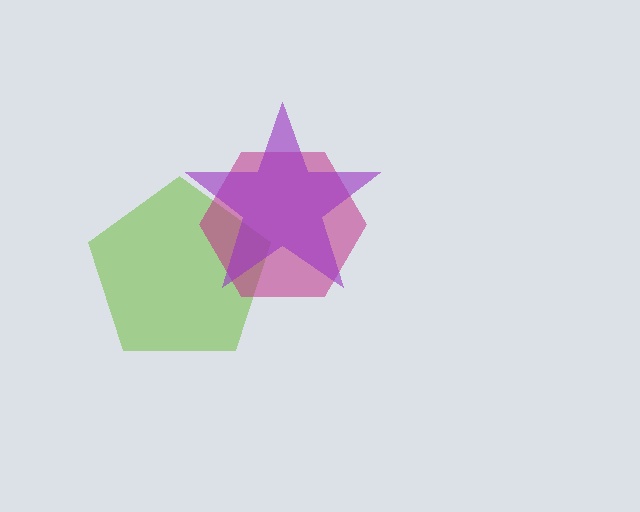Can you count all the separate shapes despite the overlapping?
Yes, there are 3 separate shapes.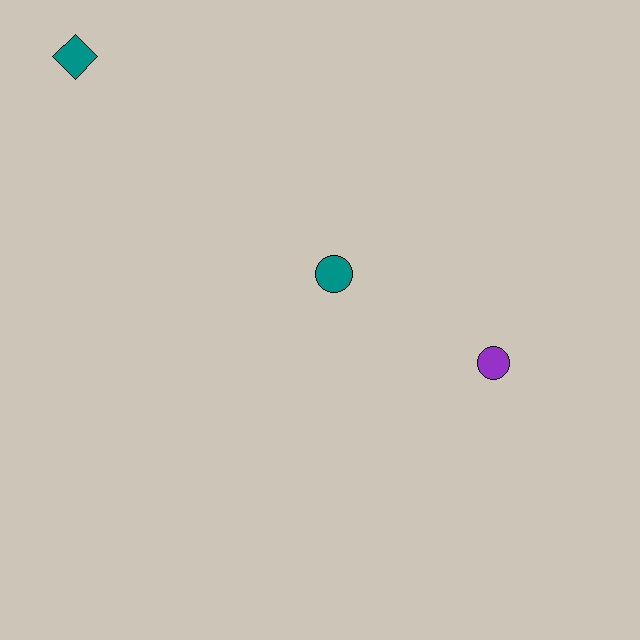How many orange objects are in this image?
There are no orange objects.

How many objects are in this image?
There are 3 objects.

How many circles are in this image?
There are 2 circles.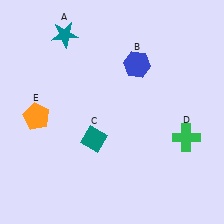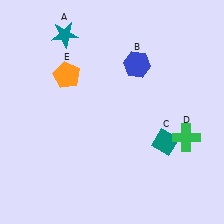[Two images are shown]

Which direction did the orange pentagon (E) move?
The orange pentagon (E) moved up.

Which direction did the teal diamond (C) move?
The teal diamond (C) moved right.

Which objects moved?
The objects that moved are: the teal diamond (C), the orange pentagon (E).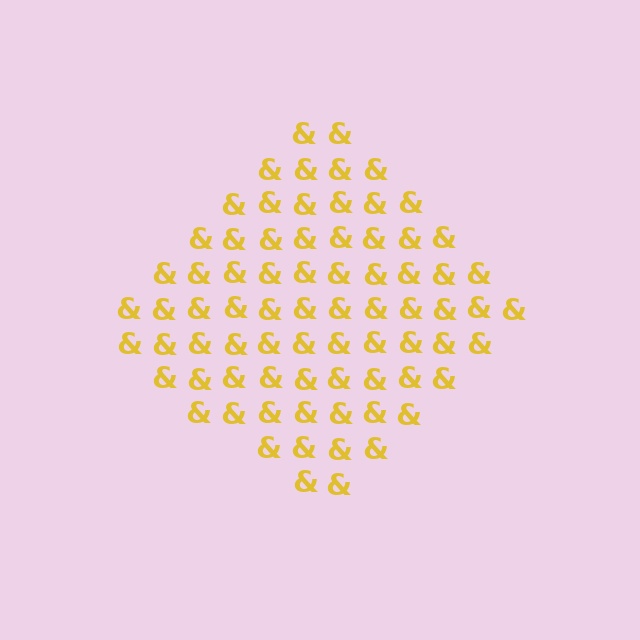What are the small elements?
The small elements are ampersands.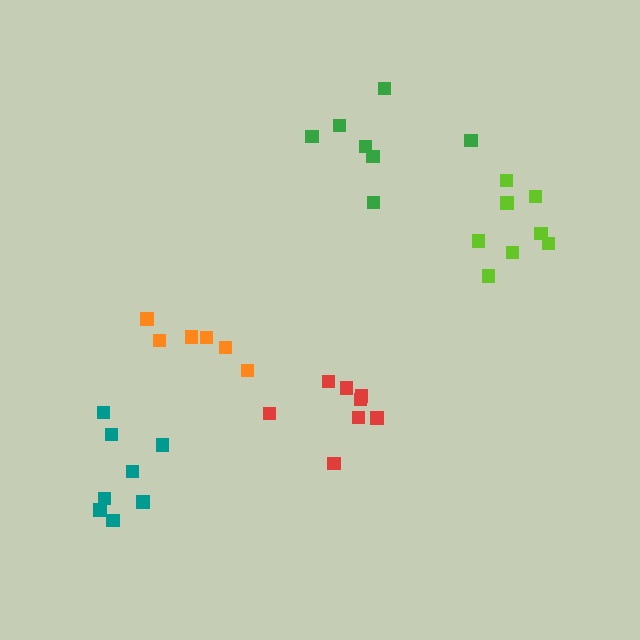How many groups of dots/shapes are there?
There are 5 groups.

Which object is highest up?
The green cluster is topmost.